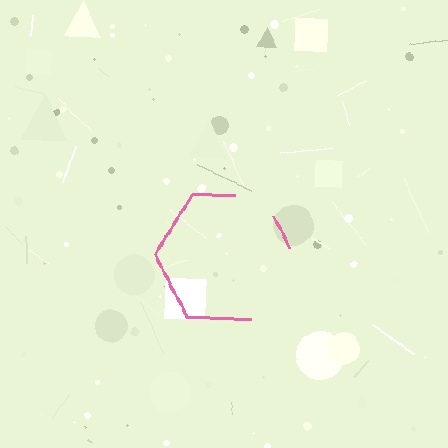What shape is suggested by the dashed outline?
The dashed outline suggests a hexagon.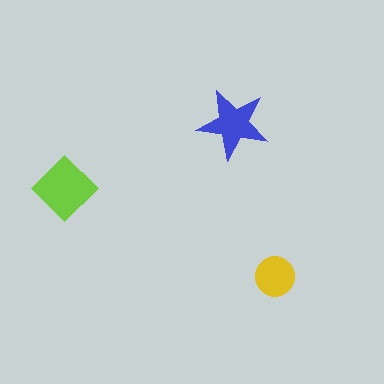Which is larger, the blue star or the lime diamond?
The lime diamond.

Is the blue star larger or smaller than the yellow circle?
Larger.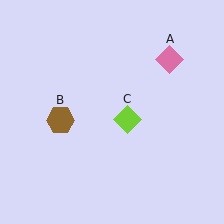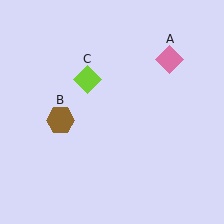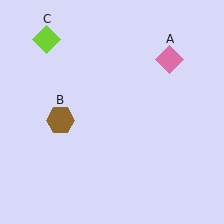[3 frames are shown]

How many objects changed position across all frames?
1 object changed position: lime diamond (object C).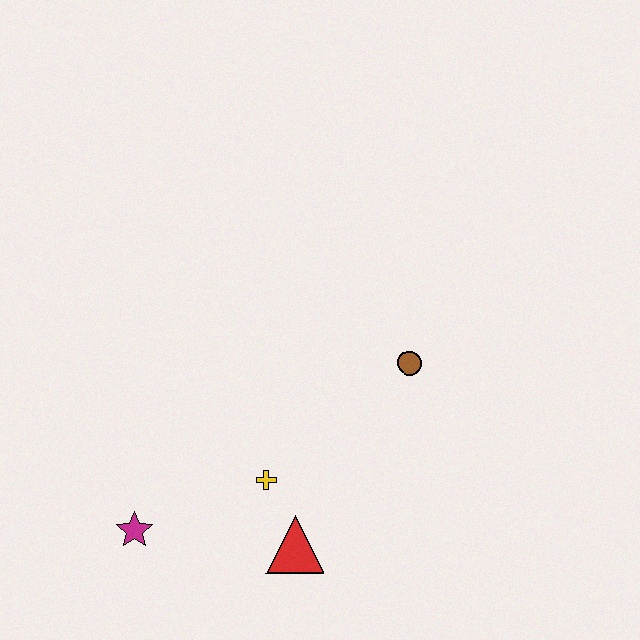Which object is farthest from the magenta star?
The brown circle is farthest from the magenta star.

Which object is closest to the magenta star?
The yellow cross is closest to the magenta star.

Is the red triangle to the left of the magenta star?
No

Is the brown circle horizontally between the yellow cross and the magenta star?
No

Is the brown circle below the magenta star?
No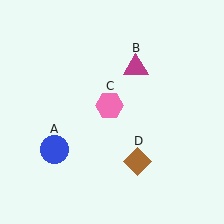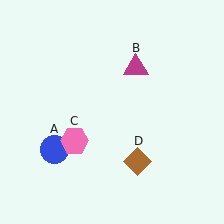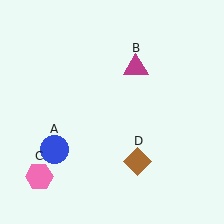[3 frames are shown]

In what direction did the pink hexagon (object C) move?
The pink hexagon (object C) moved down and to the left.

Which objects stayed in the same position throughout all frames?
Blue circle (object A) and magenta triangle (object B) and brown diamond (object D) remained stationary.